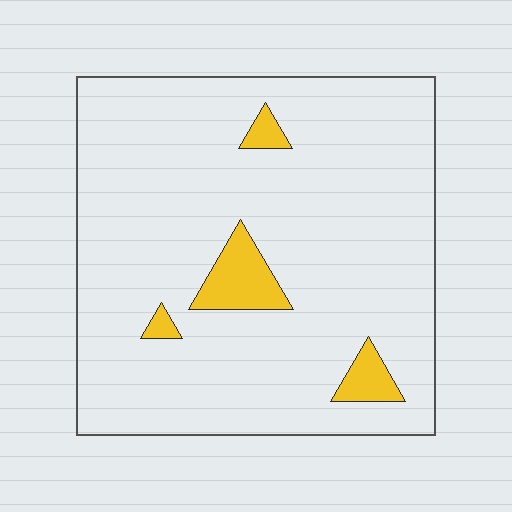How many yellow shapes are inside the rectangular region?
4.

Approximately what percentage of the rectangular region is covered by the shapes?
Approximately 5%.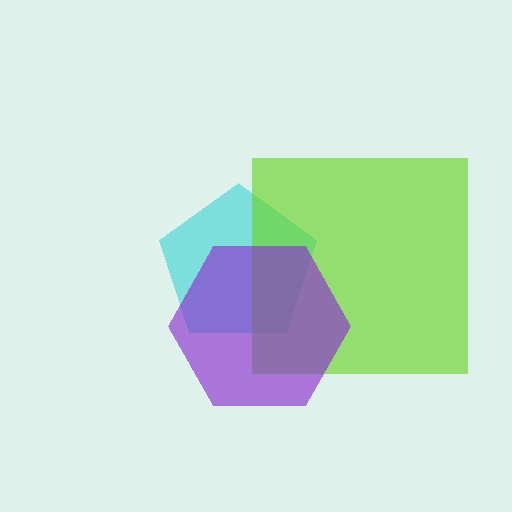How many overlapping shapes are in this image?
There are 3 overlapping shapes in the image.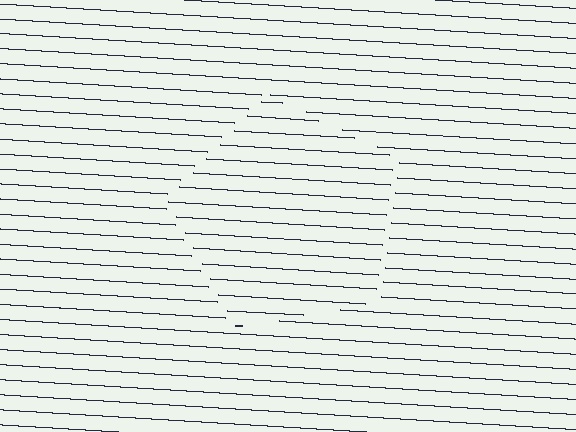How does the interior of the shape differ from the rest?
The interior of the shape contains the same grating, shifted by half a period — the contour is defined by the phase discontinuity where line-ends from the inner and outer gratings abut.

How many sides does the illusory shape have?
5 sides — the line-ends trace a pentagon.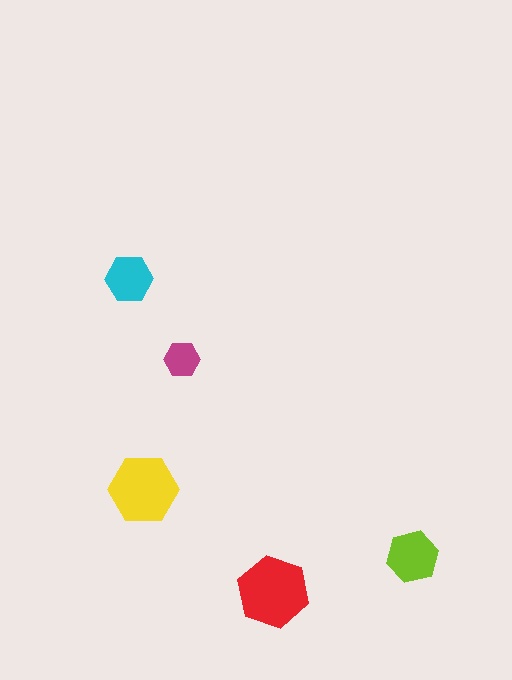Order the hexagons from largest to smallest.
the red one, the yellow one, the lime one, the cyan one, the magenta one.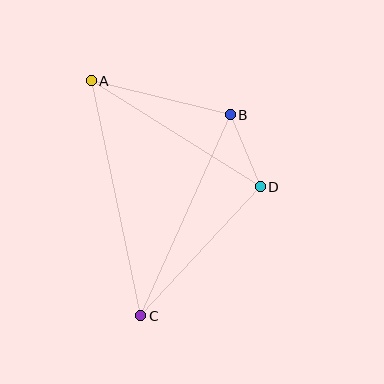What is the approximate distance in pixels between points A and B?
The distance between A and B is approximately 143 pixels.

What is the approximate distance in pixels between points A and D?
The distance between A and D is approximately 200 pixels.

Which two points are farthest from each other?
Points A and C are farthest from each other.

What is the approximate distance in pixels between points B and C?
The distance between B and C is approximately 220 pixels.